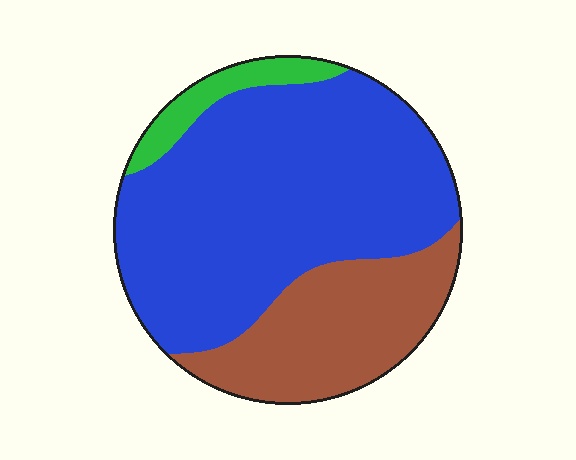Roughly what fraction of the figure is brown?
Brown takes up about one quarter (1/4) of the figure.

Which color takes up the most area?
Blue, at roughly 65%.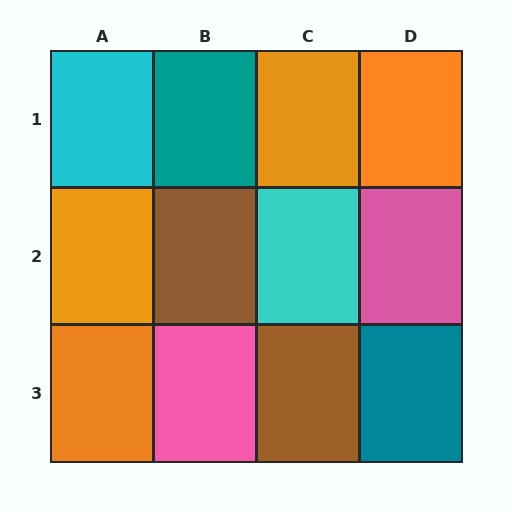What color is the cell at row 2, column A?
Orange.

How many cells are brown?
2 cells are brown.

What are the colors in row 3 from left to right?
Orange, pink, brown, teal.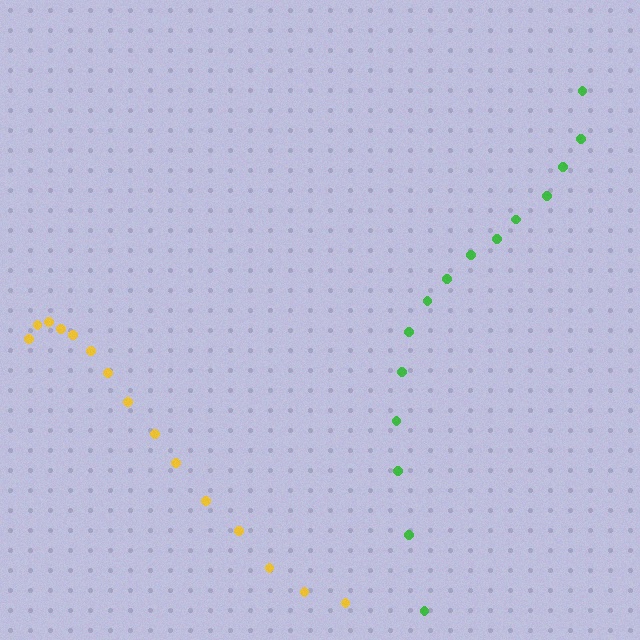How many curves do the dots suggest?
There are 2 distinct paths.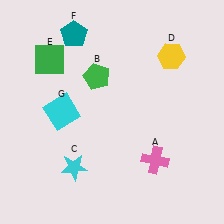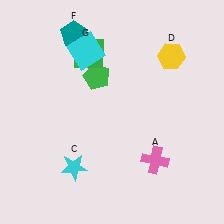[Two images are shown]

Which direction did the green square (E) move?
The green square (E) moved right.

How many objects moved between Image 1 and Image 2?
2 objects moved between the two images.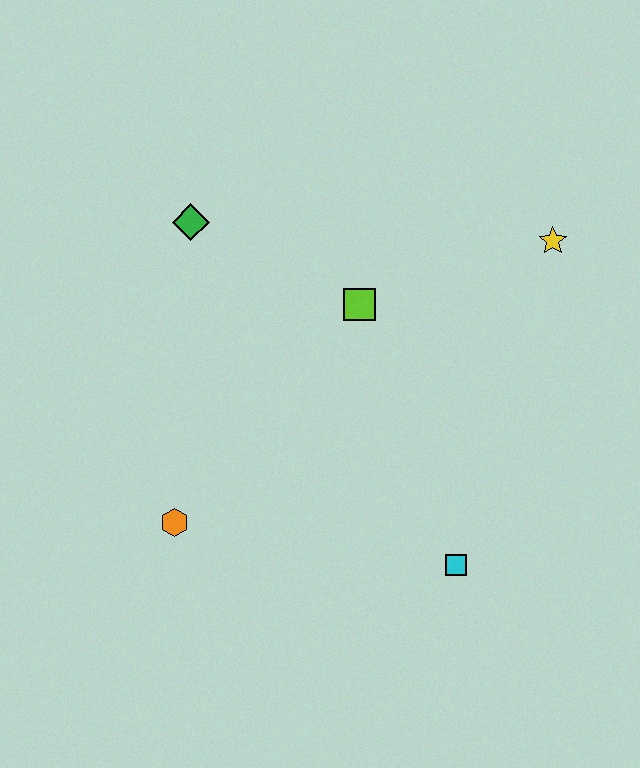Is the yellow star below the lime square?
No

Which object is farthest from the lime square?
The orange hexagon is farthest from the lime square.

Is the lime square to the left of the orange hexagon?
No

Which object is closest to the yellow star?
The lime square is closest to the yellow star.